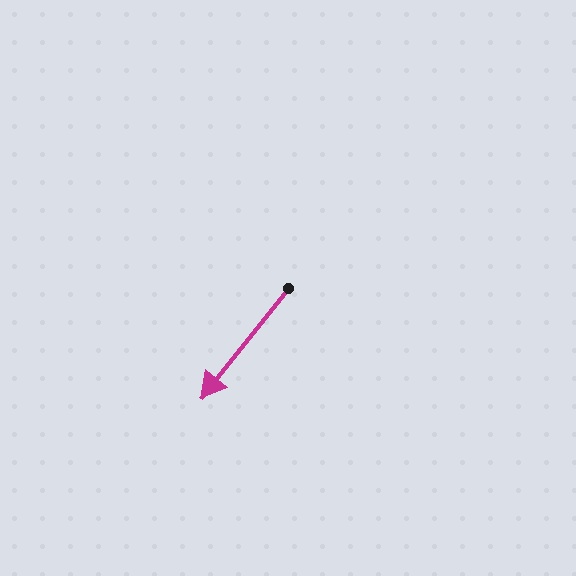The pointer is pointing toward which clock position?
Roughly 7 o'clock.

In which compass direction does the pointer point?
Southwest.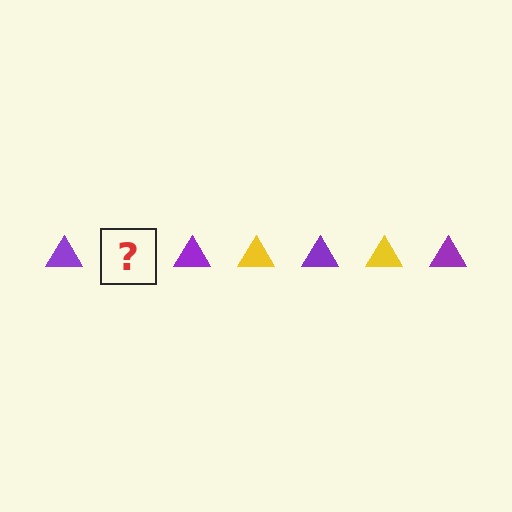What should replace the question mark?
The question mark should be replaced with a yellow triangle.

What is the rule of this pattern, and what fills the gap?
The rule is that the pattern cycles through purple, yellow triangles. The gap should be filled with a yellow triangle.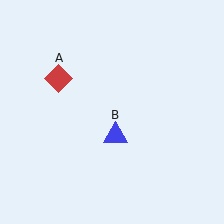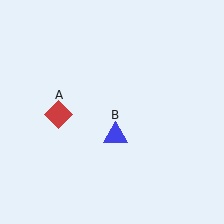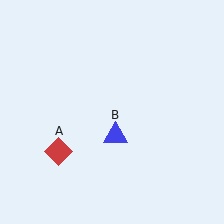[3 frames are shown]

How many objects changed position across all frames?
1 object changed position: red diamond (object A).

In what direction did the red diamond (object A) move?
The red diamond (object A) moved down.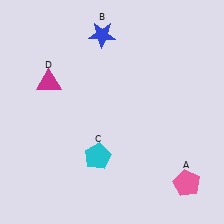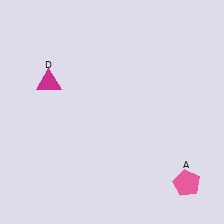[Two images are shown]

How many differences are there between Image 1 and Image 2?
There are 2 differences between the two images.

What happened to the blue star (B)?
The blue star (B) was removed in Image 2. It was in the top-left area of Image 1.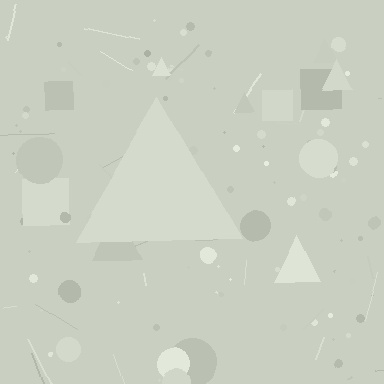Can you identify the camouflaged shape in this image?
The camouflaged shape is a triangle.